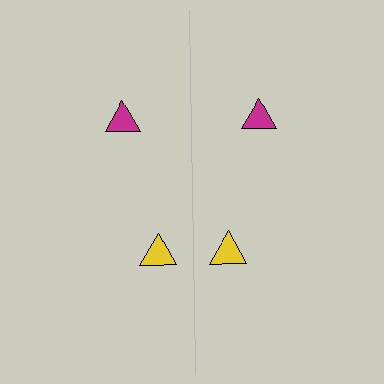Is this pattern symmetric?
Yes, this pattern has bilateral (reflection) symmetry.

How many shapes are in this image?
There are 4 shapes in this image.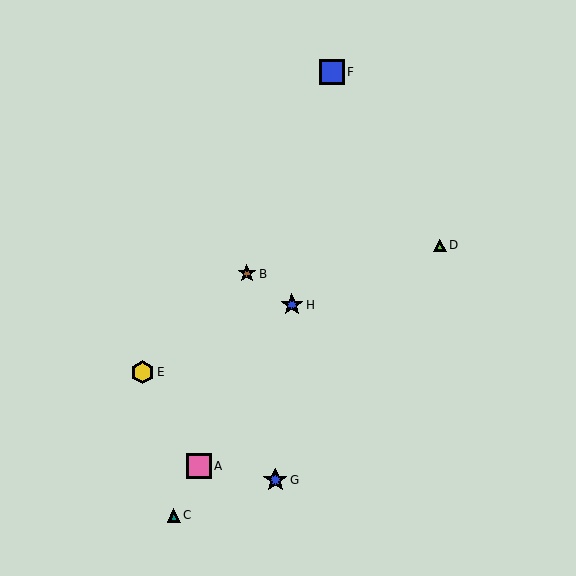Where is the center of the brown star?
The center of the brown star is at (247, 274).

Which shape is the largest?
The blue square (labeled F) is the largest.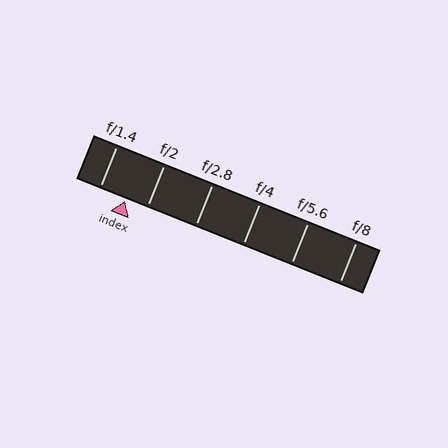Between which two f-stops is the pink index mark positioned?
The index mark is between f/1.4 and f/2.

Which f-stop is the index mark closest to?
The index mark is closest to f/2.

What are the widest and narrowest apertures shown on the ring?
The widest aperture shown is f/1.4 and the narrowest is f/8.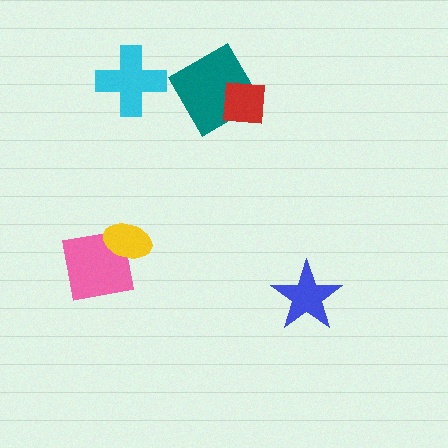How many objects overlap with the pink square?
1 object overlaps with the pink square.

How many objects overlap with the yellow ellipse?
1 object overlaps with the yellow ellipse.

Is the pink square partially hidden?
Yes, it is partially covered by another shape.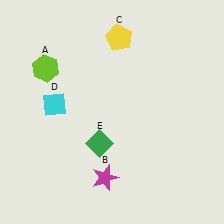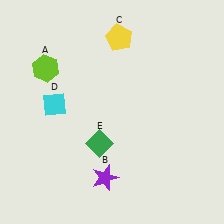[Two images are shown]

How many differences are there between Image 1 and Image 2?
There is 1 difference between the two images.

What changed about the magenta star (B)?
In Image 1, B is magenta. In Image 2, it changed to purple.